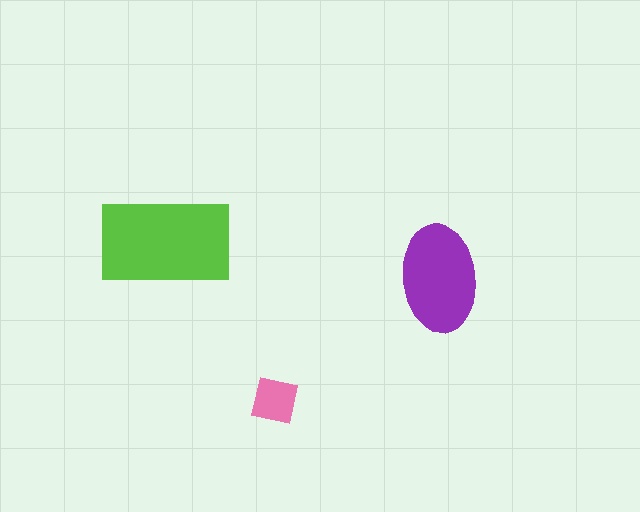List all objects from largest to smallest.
The lime rectangle, the purple ellipse, the pink square.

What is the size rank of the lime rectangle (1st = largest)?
1st.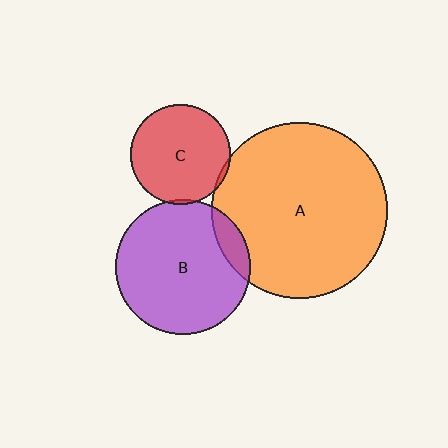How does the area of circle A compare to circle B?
Approximately 1.7 times.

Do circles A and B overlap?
Yes.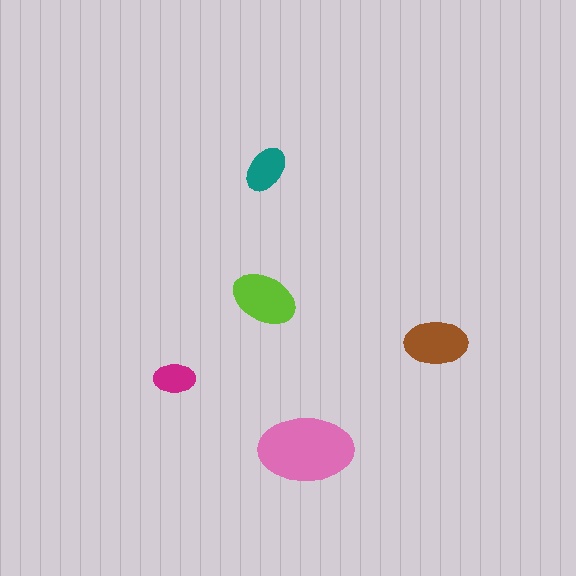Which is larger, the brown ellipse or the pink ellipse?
The pink one.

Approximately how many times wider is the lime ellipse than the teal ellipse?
About 1.5 times wider.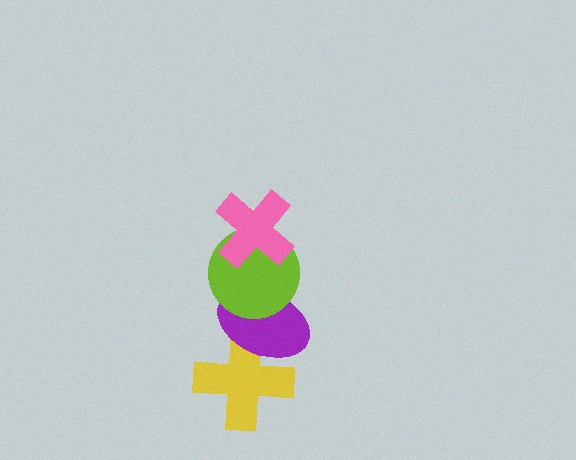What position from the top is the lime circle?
The lime circle is 2nd from the top.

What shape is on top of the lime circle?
The pink cross is on top of the lime circle.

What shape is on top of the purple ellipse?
The lime circle is on top of the purple ellipse.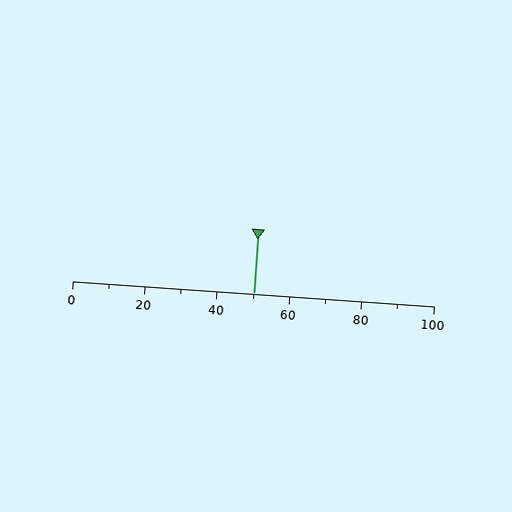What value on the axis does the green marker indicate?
The marker indicates approximately 50.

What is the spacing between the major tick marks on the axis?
The major ticks are spaced 20 apart.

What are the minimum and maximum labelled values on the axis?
The axis runs from 0 to 100.